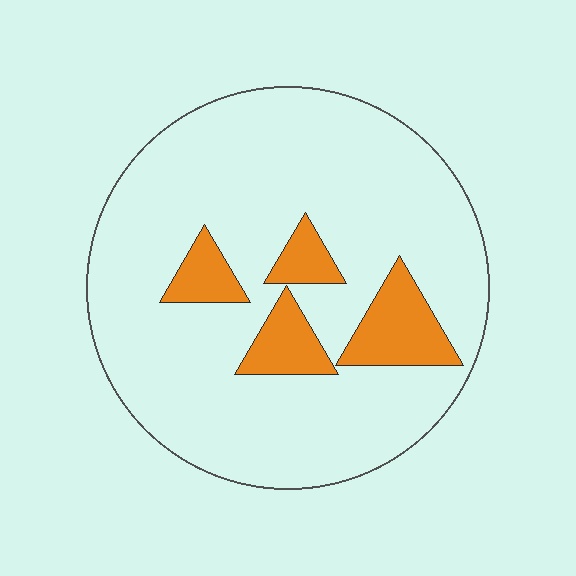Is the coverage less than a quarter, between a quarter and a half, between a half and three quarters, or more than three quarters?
Less than a quarter.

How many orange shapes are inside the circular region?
4.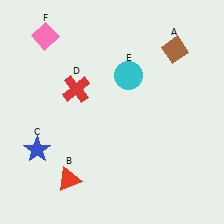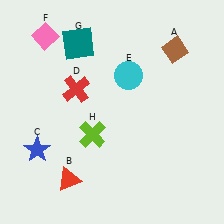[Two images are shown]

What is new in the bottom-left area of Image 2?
A lime cross (H) was added in the bottom-left area of Image 2.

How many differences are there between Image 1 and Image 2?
There are 2 differences between the two images.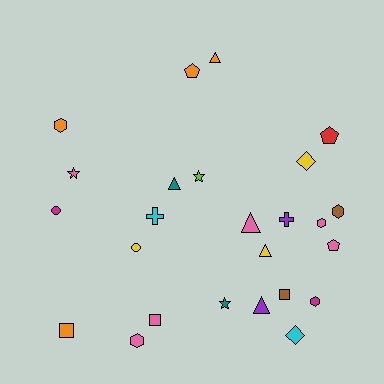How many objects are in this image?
There are 25 objects.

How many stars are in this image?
There are 3 stars.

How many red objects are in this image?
There is 1 red object.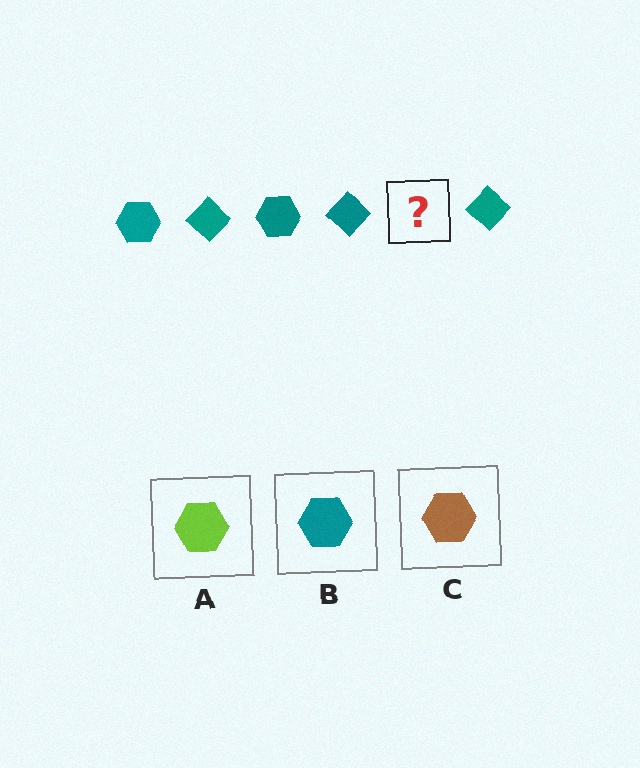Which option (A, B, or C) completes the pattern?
B.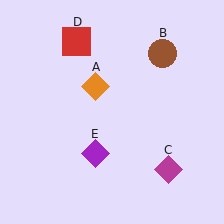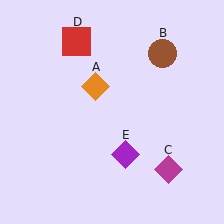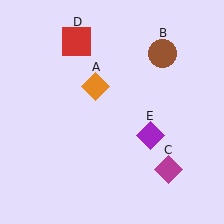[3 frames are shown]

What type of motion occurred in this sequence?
The purple diamond (object E) rotated counterclockwise around the center of the scene.